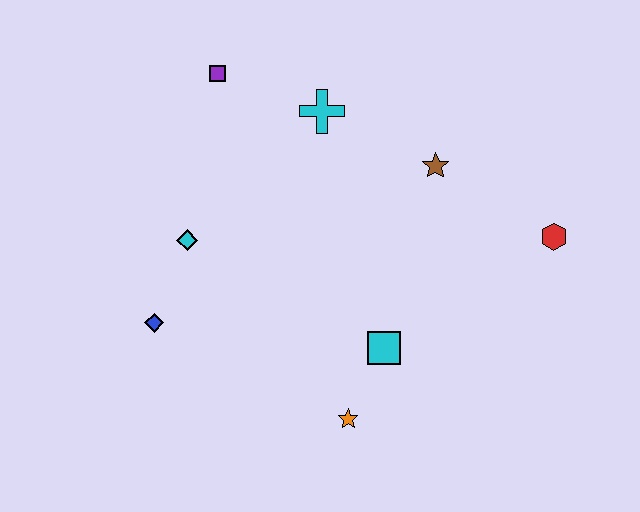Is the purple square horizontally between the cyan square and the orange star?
No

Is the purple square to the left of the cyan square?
Yes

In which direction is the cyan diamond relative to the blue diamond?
The cyan diamond is above the blue diamond.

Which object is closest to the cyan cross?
The purple square is closest to the cyan cross.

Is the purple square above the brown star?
Yes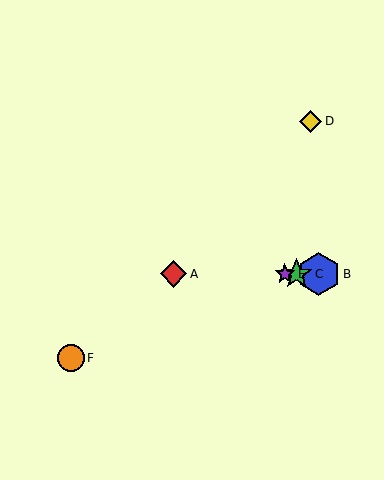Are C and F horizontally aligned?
No, C is at y≈274 and F is at y≈358.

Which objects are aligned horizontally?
Objects A, B, C, E are aligned horizontally.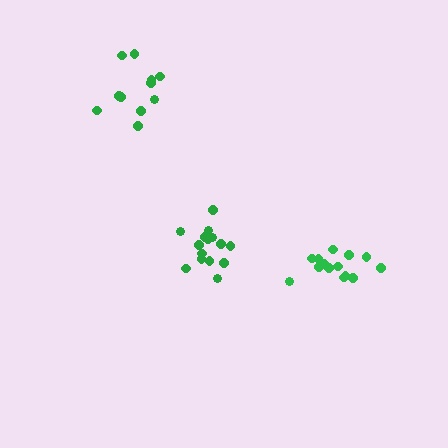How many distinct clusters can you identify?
There are 3 distinct clusters.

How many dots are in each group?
Group 1: 15 dots, Group 2: 14 dots, Group 3: 11 dots (40 total).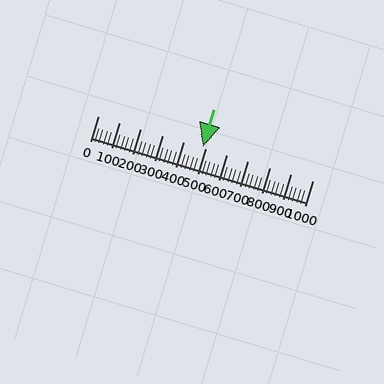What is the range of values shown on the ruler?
The ruler shows values from 0 to 1000.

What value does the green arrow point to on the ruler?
The green arrow points to approximately 488.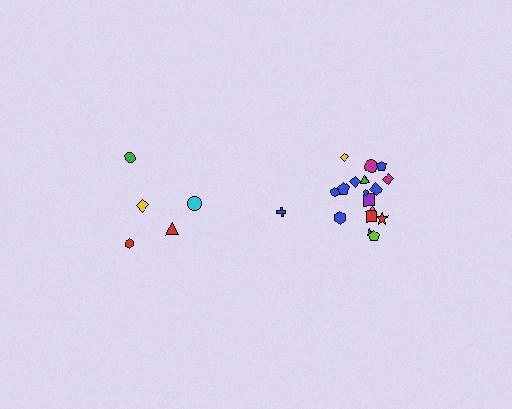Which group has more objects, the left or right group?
The right group.